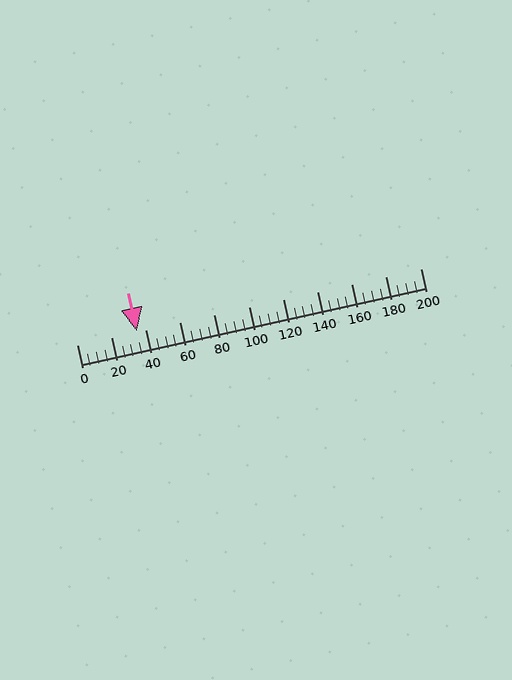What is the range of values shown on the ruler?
The ruler shows values from 0 to 200.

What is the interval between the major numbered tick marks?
The major tick marks are spaced 20 units apart.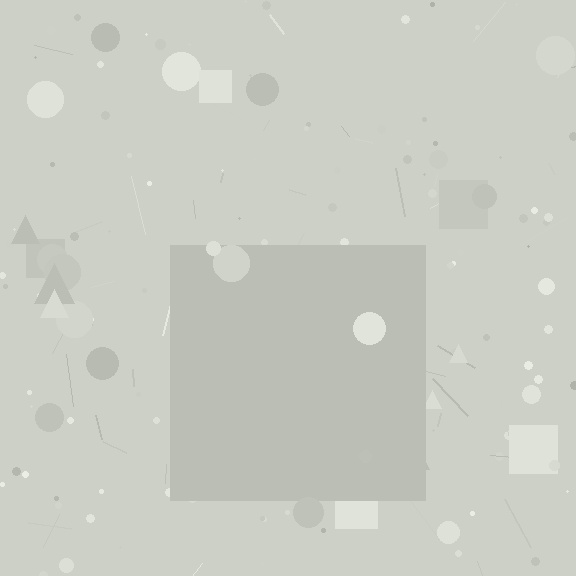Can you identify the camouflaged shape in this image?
The camouflaged shape is a square.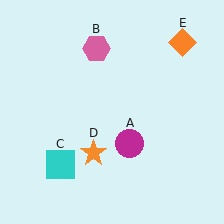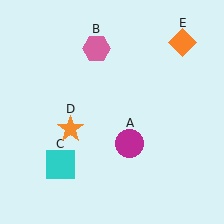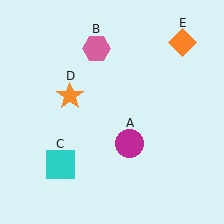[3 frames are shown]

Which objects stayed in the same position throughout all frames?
Magenta circle (object A) and pink hexagon (object B) and cyan square (object C) and orange diamond (object E) remained stationary.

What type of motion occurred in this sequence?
The orange star (object D) rotated clockwise around the center of the scene.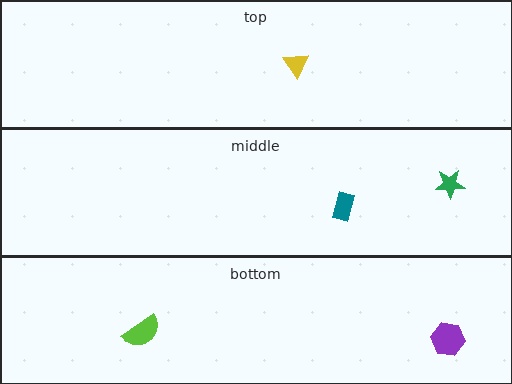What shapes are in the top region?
The yellow triangle.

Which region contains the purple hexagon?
The bottom region.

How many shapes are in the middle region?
2.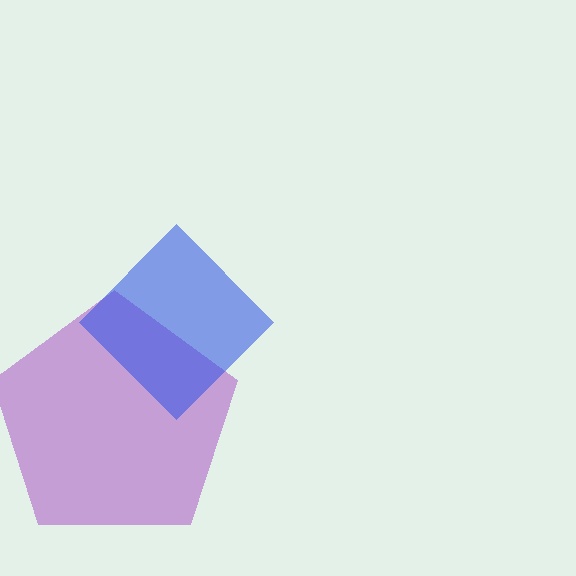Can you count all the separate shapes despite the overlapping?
Yes, there are 2 separate shapes.